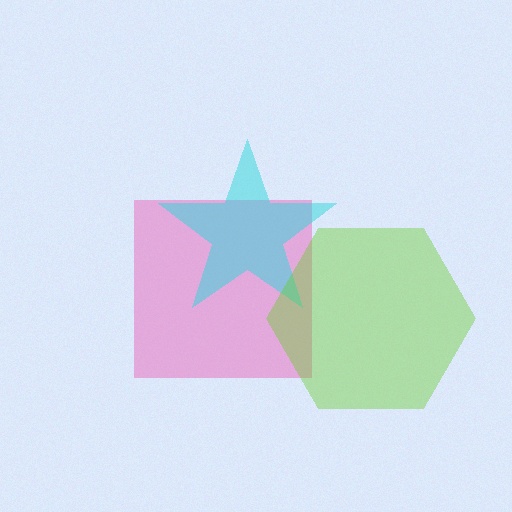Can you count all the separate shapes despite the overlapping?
Yes, there are 3 separate shapes.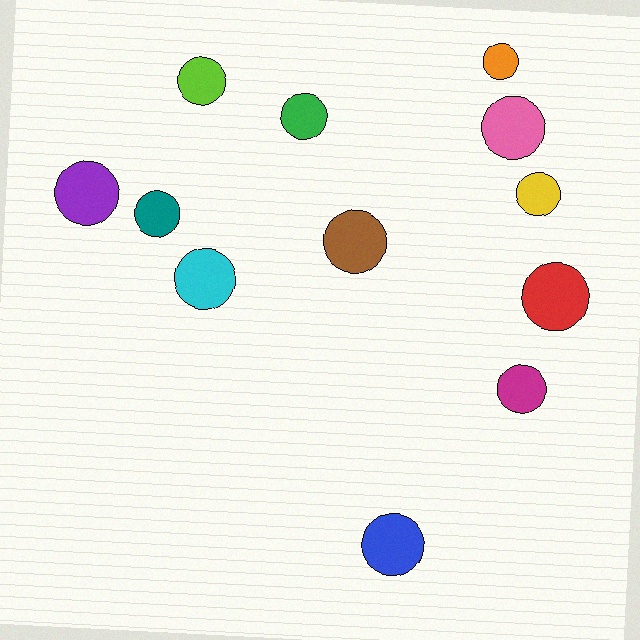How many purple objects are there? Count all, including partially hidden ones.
There is 1 purple object.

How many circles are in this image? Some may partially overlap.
There are 12 circles.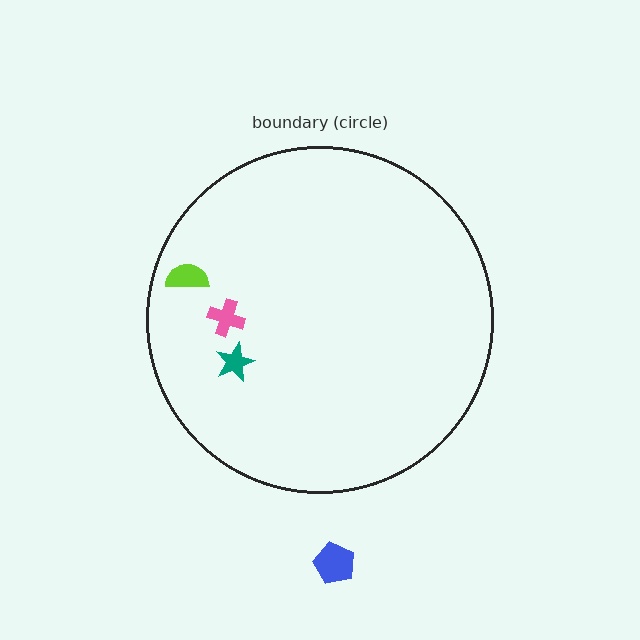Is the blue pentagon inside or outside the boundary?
Outside.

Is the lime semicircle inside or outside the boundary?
Inside.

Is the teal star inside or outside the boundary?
Inside.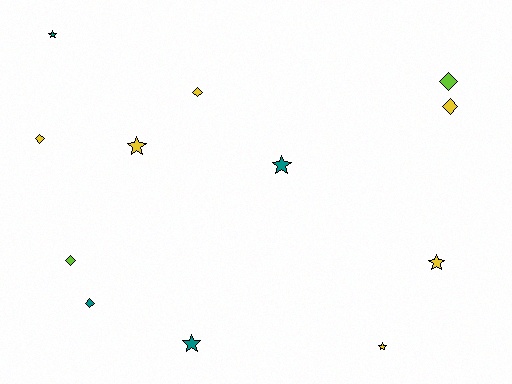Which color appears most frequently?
Yellow, with 6 objects.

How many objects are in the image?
There are 12 objects.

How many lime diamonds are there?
There are 2 lime diamonds.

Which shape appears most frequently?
Star, with 6 objects.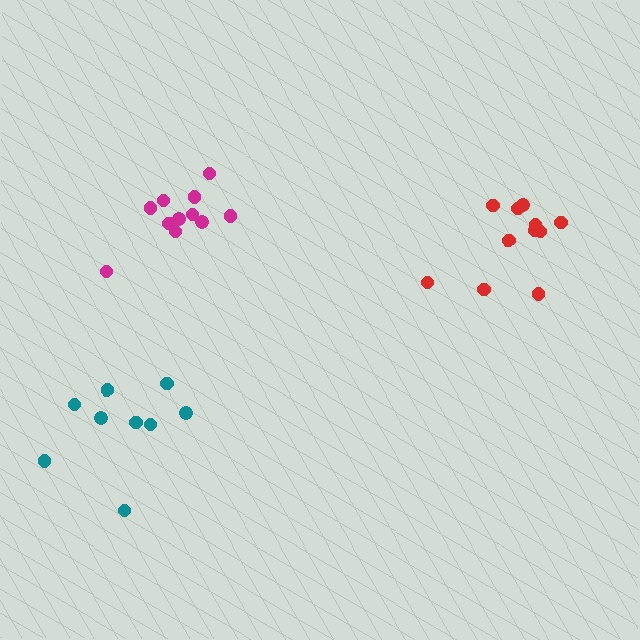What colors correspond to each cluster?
The clusters are colored: red, magenta, teal.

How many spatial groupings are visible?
There are 3 spatial groupings.